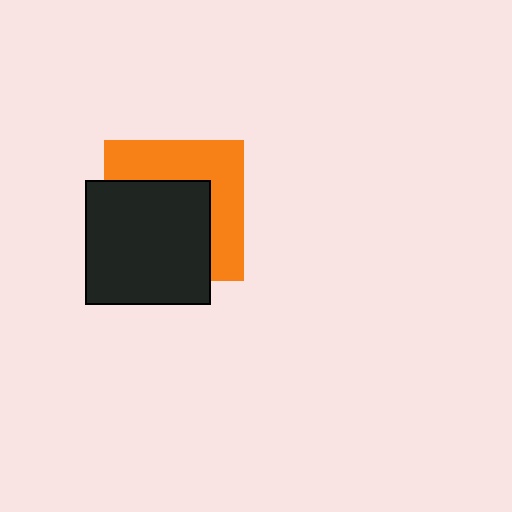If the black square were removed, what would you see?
You would see the complete orange square.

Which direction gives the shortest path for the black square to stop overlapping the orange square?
Moving toward the lower-left gives the shortest separation.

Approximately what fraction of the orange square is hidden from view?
Roughly 55% of the orange square is hidden behind the black square.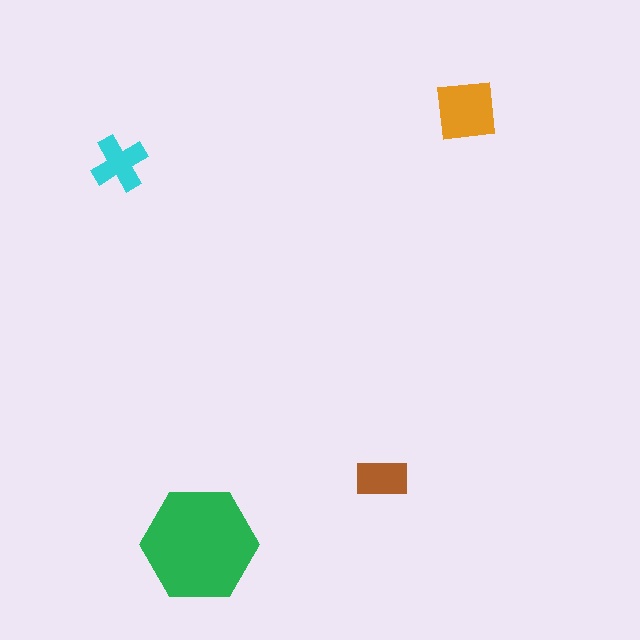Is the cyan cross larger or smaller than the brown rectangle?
Larger.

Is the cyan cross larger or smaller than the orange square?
Smaller.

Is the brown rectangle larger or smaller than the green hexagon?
Smaller.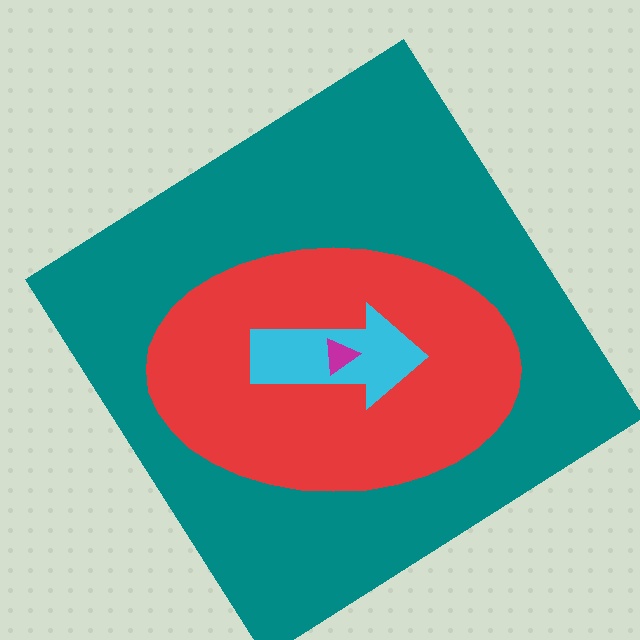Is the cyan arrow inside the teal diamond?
Yes.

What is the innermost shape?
The magenta triangle.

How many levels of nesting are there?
4.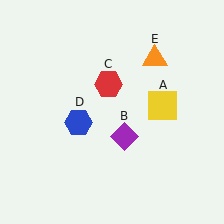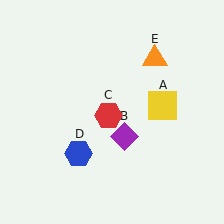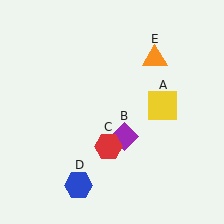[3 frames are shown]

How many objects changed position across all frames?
2 objects changed position: red hexagon (object C), blue hexagon (object D).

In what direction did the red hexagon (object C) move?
The red hexagon (object C) moved down.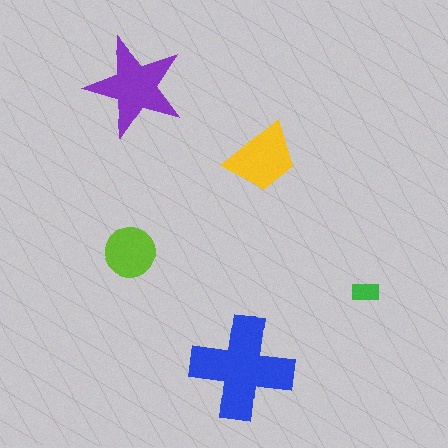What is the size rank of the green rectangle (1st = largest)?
5th.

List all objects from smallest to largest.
The green rectangle, the lime circle, the yellow trapezoid, the purple star, the blue cross.